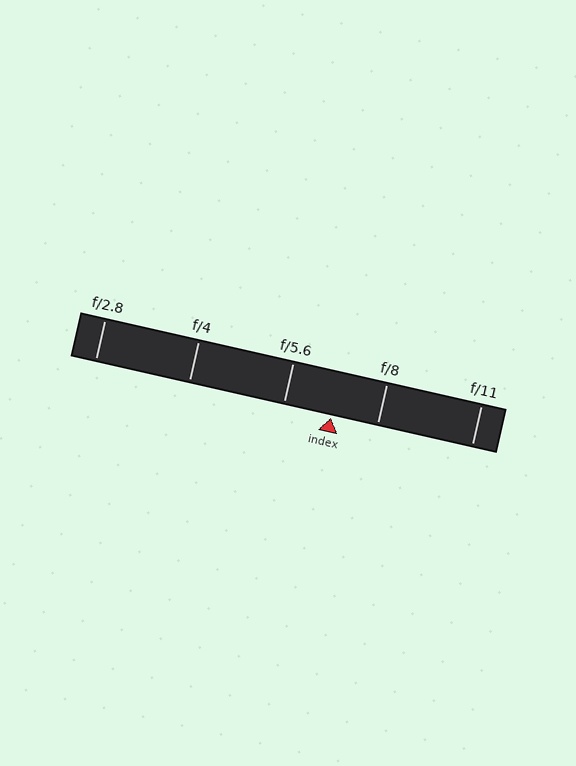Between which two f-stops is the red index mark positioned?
The index mark is between f/5.6 and f/8.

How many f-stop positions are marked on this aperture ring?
There are 5 f-stop positions marked.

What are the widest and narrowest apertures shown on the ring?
The widest aperture shown is f/2.8 and the narrowest is f/11.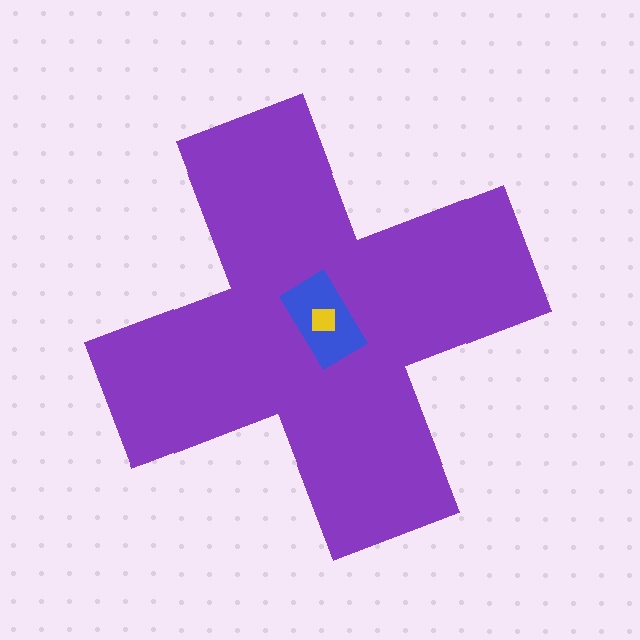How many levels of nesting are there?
3.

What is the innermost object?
The yellow square.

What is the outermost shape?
The purple cross.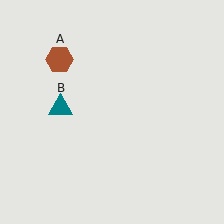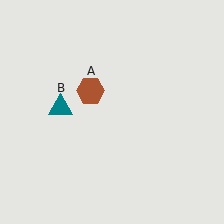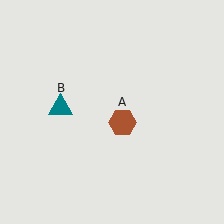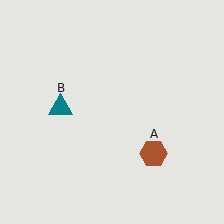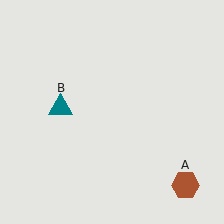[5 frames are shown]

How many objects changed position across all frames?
1 object changed position: brown hexagon (object A).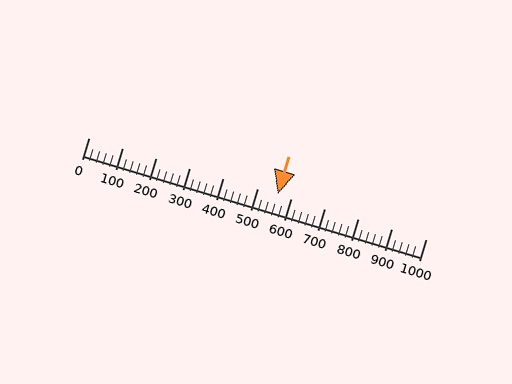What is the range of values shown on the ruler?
The ruler shows values from 0 to 1000.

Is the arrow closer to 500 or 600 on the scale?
The arrow is closer to 600.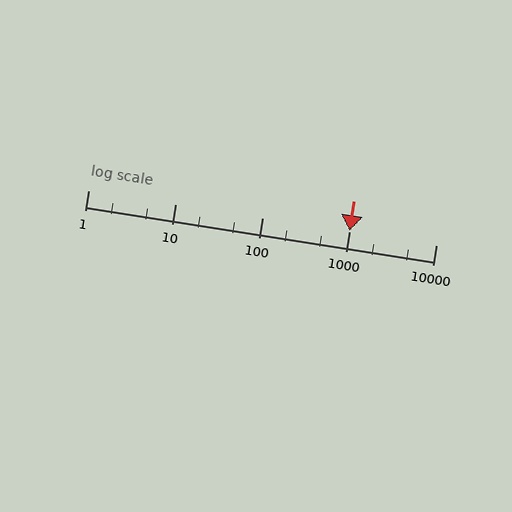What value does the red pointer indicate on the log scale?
The pointer indicates approximately 1000.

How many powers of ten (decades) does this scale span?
The scale spans 4 decades, from 1 to 10000.